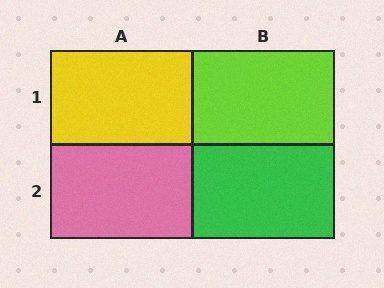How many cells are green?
1 cell is green.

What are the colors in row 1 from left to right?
Yellow, lime.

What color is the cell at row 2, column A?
Pink.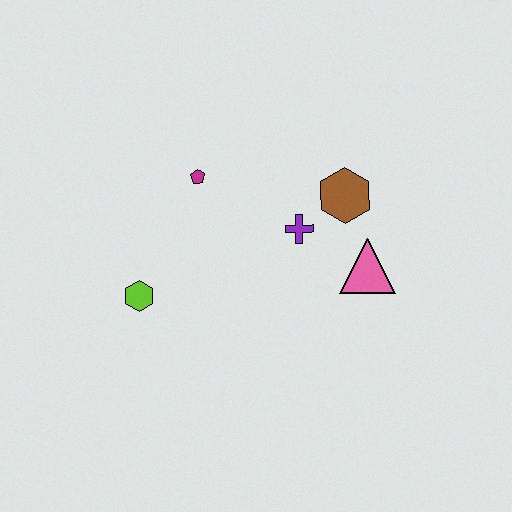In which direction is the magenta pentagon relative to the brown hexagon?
The magenta pentagon is to the left of the brown hexagon.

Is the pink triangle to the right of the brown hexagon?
Yes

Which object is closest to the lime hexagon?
The magenta pentagon is closest to the lime hexagon.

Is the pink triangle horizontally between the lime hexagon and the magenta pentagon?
No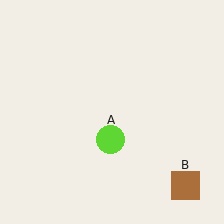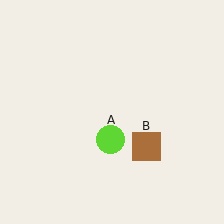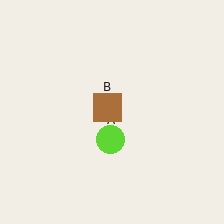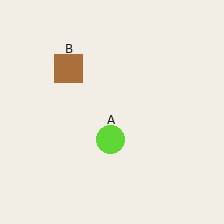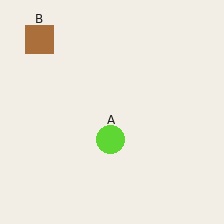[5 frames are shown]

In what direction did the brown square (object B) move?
The brown square (object B) moved up and to the left.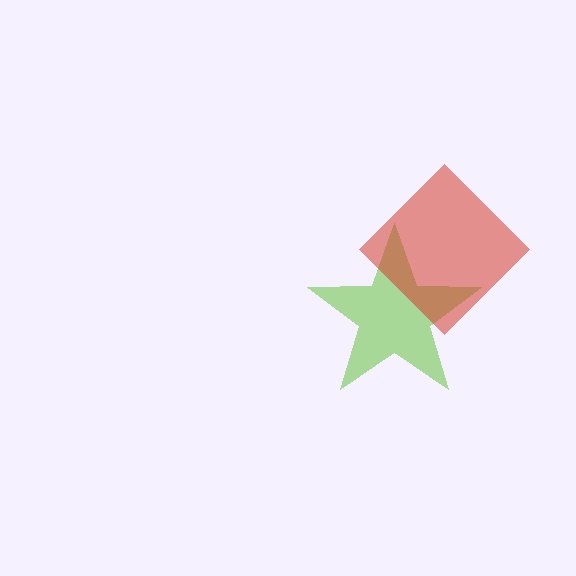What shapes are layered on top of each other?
The layered shapes are: a lime star, a red diamond.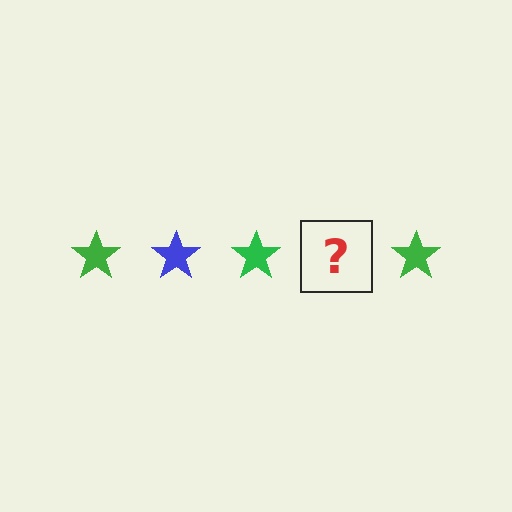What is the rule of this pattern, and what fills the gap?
The rule is that the pattern cycles through green, blue stars. The gap should be filled with a blue star.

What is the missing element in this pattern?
The missing element is a blue star.